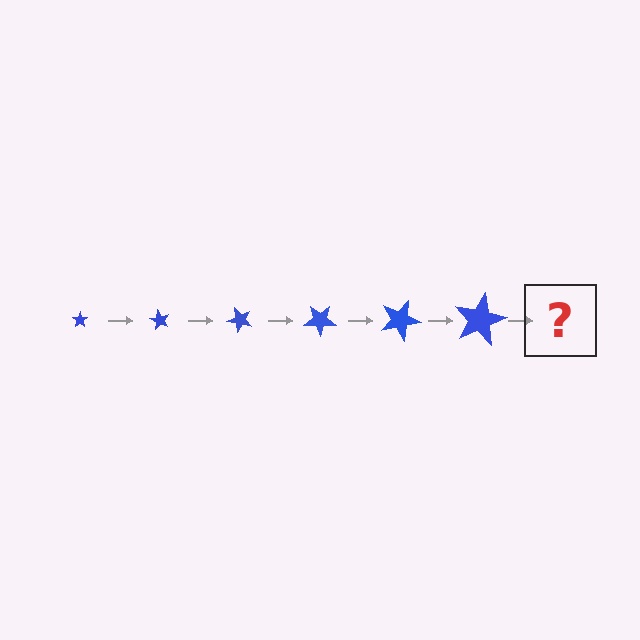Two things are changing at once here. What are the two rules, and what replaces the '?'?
The two rules are that the star grows larger each step and it rotates 60 degrees each step. The '?' should be a star, larger than the previous one and rotated 360 degrees from the start.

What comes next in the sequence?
The next element should be a star, larger than the previous one and rotated 360 degrees from the start.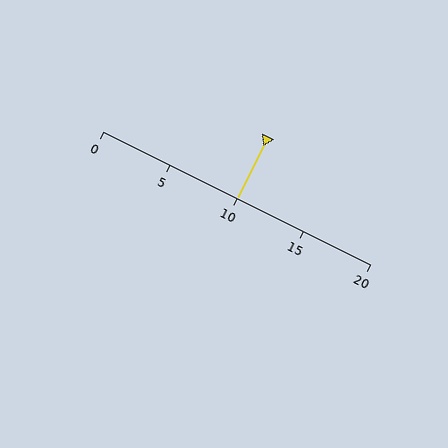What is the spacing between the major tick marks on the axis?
The major ticks are spaced 5 apart.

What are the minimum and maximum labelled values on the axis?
The axis runs from 0 to 20.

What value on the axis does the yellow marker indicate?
The marker indicates approximately 10.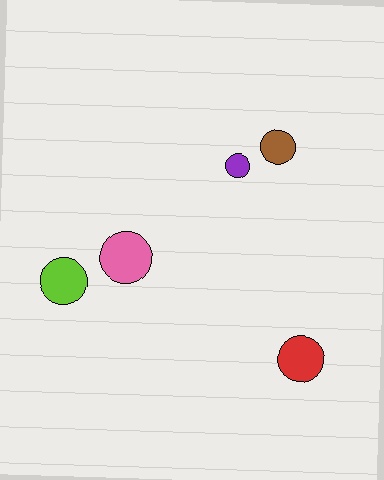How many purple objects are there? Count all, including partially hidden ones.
There is 1 purple object.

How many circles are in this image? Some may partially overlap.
There are 5 circles.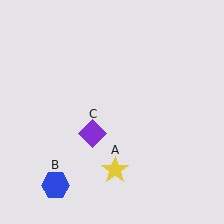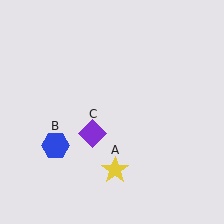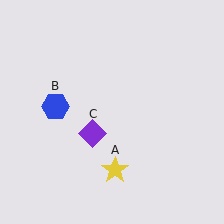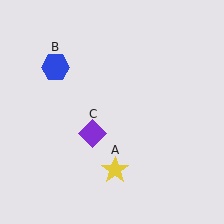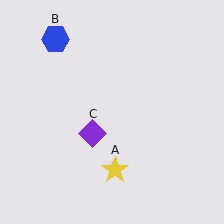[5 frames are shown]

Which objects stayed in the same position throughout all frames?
Yellow star (object A) and purple diamond (object C) remained stationary.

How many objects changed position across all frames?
1 object changed position: blue hexagon (object B).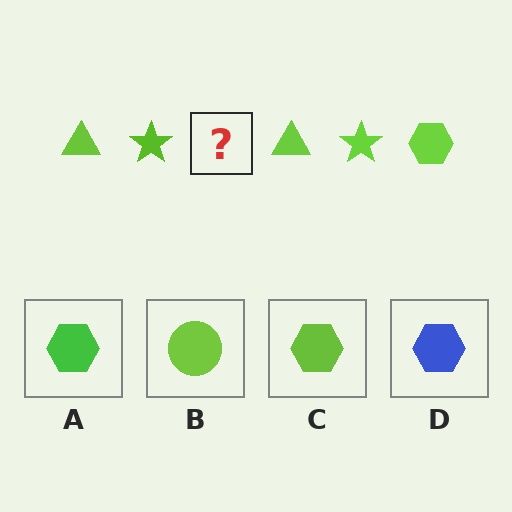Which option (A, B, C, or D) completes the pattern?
C.